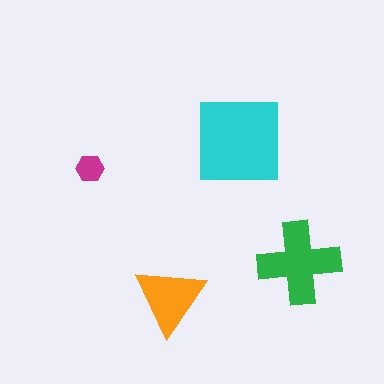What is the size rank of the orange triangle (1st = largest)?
3rd.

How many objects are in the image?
There are 4 objects in the image.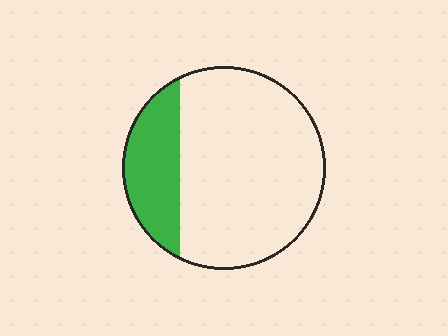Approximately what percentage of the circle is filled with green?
Approximately 25%.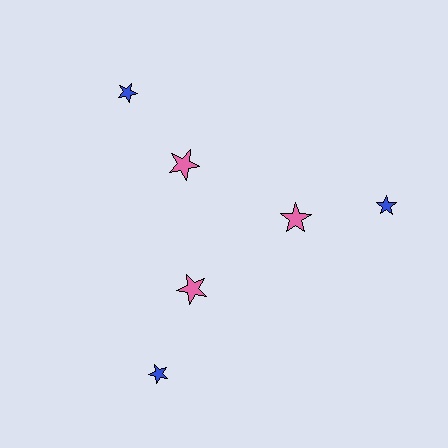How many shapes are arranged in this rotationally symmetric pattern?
There are 6 shapes, arranged in 3 groups of 2.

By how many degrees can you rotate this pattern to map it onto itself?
The pattern maps onto itself every 120 degrees of rotation.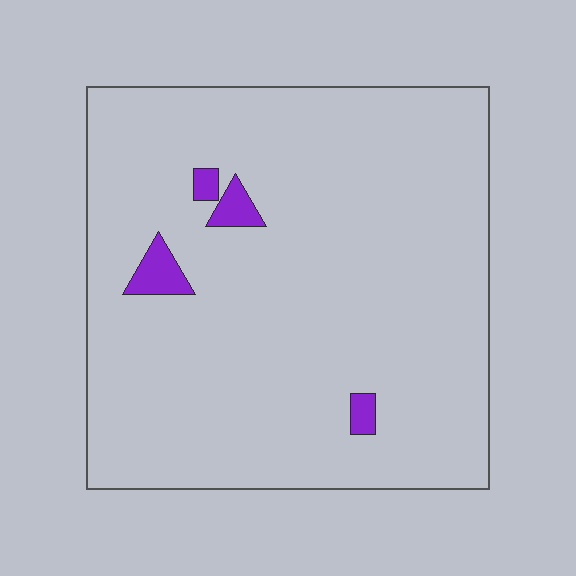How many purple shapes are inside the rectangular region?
4.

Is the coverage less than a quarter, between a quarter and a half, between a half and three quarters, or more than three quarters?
Less than a quarter.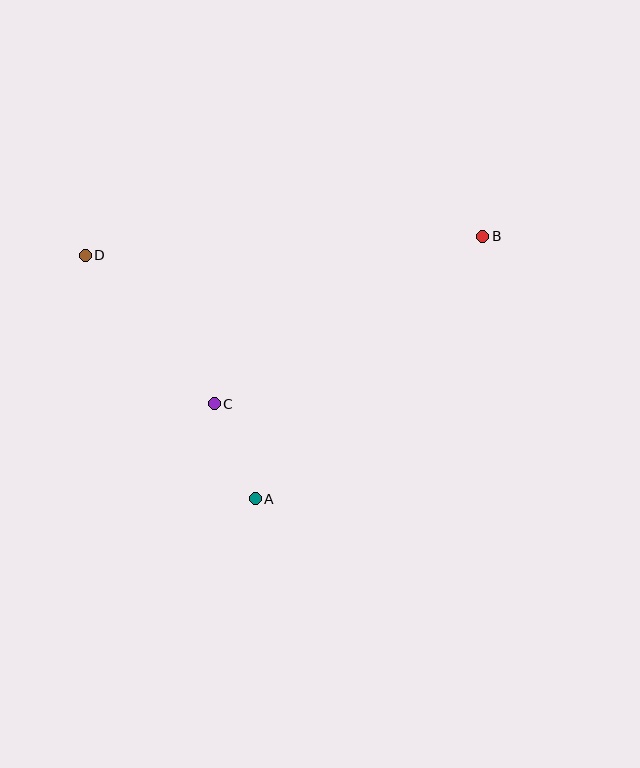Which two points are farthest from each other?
Points B and D are farthest from each other.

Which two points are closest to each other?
Points A and C are closest to each other.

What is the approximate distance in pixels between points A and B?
The distance between A and B is approximately 347 pixels.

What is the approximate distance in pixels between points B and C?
The distance between B and C is approximately 316 pixels.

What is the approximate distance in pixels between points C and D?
The distance between C and D is approximately 197 pixels.